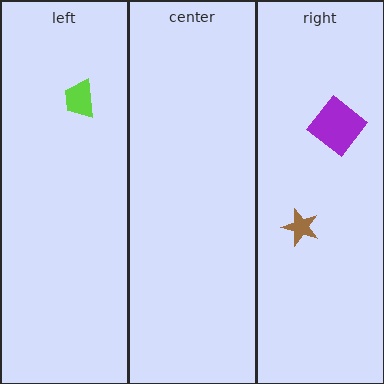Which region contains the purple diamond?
The right region.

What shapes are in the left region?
The lime trapezoid.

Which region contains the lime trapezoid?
The left region.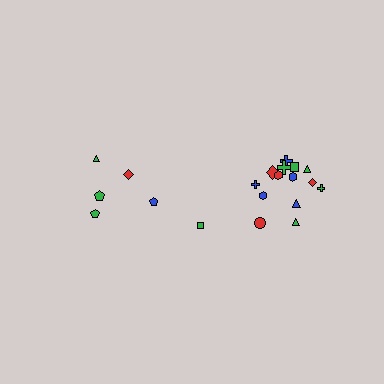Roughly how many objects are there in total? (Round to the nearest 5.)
Roughly 20 objects in total.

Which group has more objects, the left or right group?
The right group.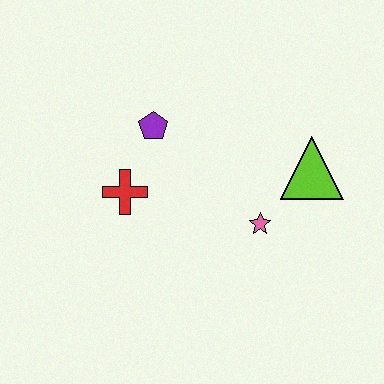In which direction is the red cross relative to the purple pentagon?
The red cross is below the purple pentagon.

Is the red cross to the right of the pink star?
No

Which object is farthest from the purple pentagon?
The lime triangle is farthest from the purple pentagon.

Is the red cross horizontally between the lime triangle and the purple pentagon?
No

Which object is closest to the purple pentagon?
The red cross is closest to the purple pentagon.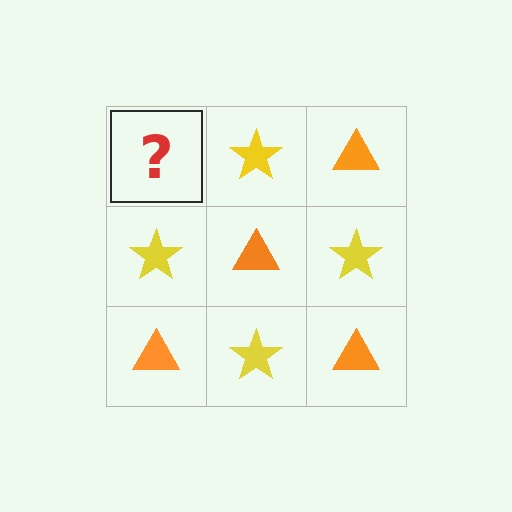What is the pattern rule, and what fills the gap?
The rule is that it alternates orange triangle and yellow star in a checkerboard pattern. The gap should be filled with an orange triangle.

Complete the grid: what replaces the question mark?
The question mark should be replaced with an orange triangle.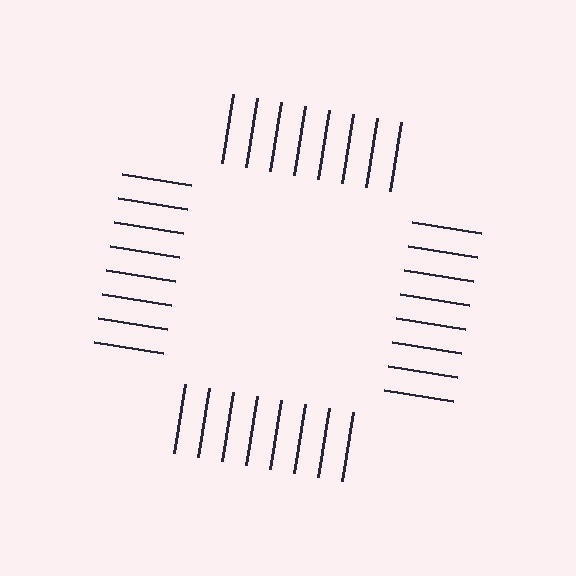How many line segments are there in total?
32 — 8 along each of the 4 edges.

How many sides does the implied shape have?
4 sides — the line-ends trace a square.